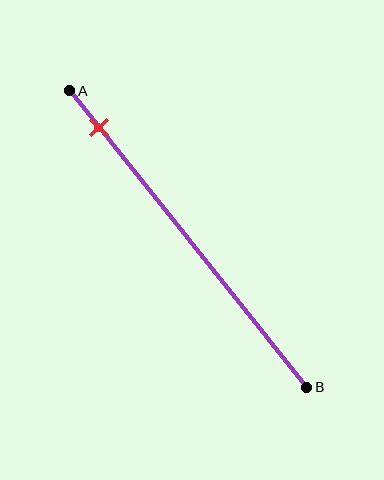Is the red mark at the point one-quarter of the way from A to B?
No, the mark is at about 10% from A, not at the 25% one-quarter point.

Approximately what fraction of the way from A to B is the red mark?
The red mark is approximately 10% of the way from A to B.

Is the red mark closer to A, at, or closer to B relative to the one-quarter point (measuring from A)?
The red mark is closer to point A than the one-quarter point of segment AB.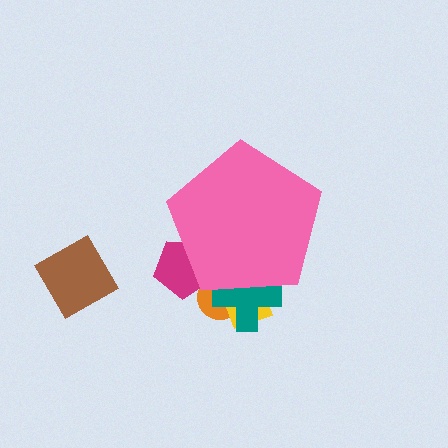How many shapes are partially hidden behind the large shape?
4 shapes are partially hidden.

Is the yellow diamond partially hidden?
Yes, the yellow diamond is partially hidden behind the pink pentagon.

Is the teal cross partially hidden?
Yes, the teal cross is partially hidden behind the pink pentagon.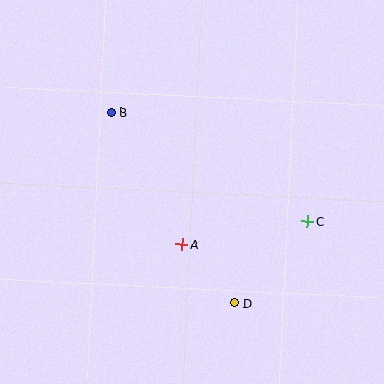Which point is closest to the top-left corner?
Point B is closest to the top-left corner.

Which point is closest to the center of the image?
Point A at (182, 244) is closest to the center.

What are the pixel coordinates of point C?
Point C is at (308, 222).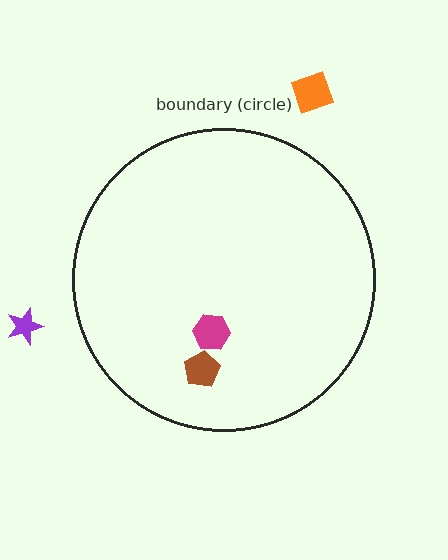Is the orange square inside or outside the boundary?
Outside.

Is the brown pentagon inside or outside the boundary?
Inside.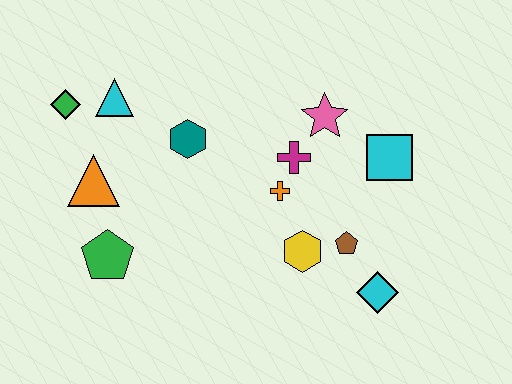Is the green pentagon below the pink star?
Yes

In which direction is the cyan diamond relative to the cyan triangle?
The cyan diamond is to the right of the cyan triangle.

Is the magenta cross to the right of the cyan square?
No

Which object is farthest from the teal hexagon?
The cyan diamond is farthest from the teal hexagon.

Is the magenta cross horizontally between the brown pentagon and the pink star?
No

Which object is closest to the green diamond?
The cyan triangle is closest to the green diamond.